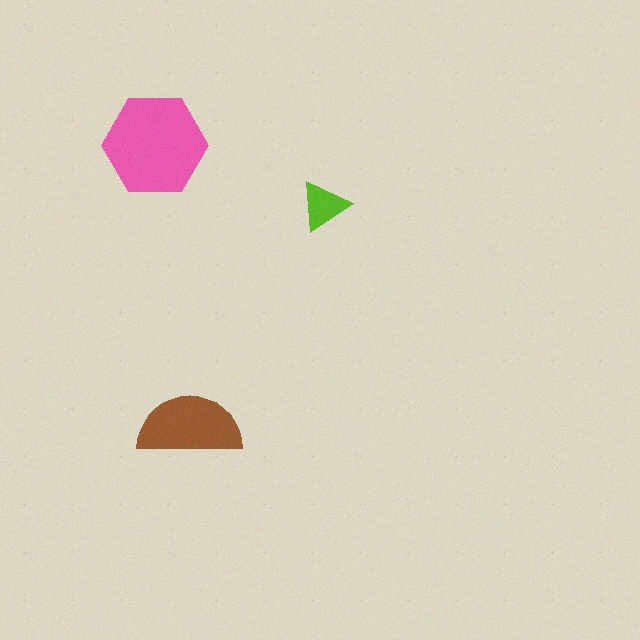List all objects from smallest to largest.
The lime triangle, the brown semicircle, the pink hexagon.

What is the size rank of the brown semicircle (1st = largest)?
2nd.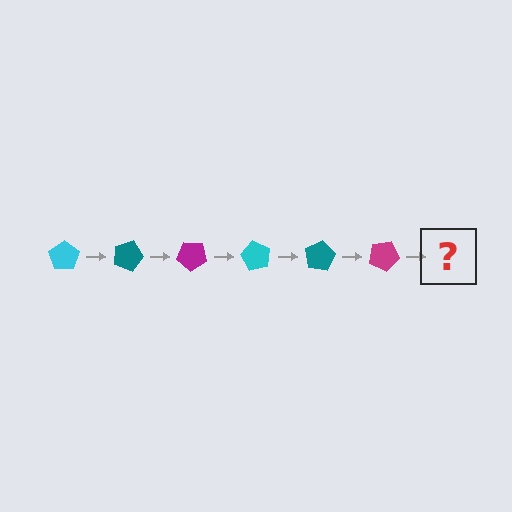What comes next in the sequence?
The next element should be a cyan pentagon, rotated 120 degrees from the start.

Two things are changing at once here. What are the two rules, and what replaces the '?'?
The two rules are that it rotates 20 degrees each step and the color cycles through cyan, teal, and magenta. The '?' should be a cyan pentagon, rotated 120 degrees from the start.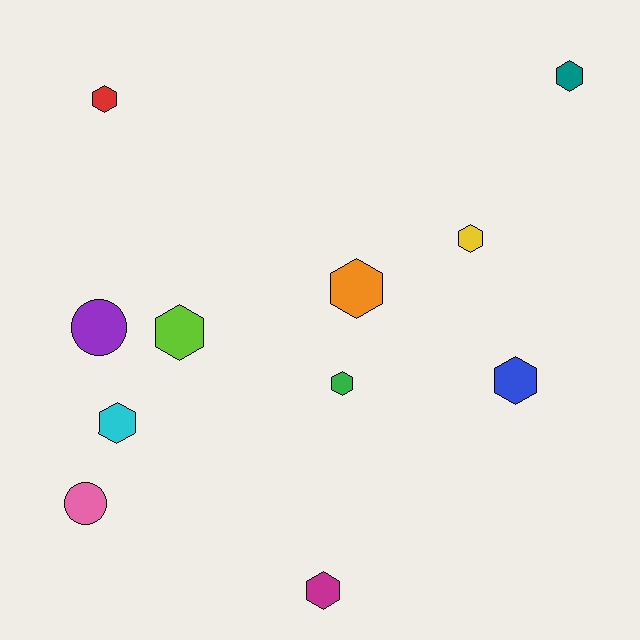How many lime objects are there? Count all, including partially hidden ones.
There is 1 lime object.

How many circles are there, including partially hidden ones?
There are 2 circles.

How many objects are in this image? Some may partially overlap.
There are 11 objects.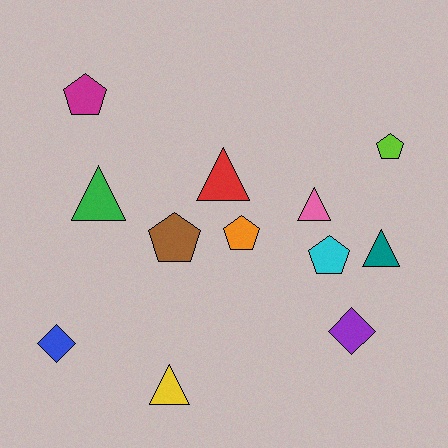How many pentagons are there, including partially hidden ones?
There are 5 pentagons.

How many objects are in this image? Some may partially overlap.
There are 12 objects.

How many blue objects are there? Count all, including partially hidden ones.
There is 1 blue object.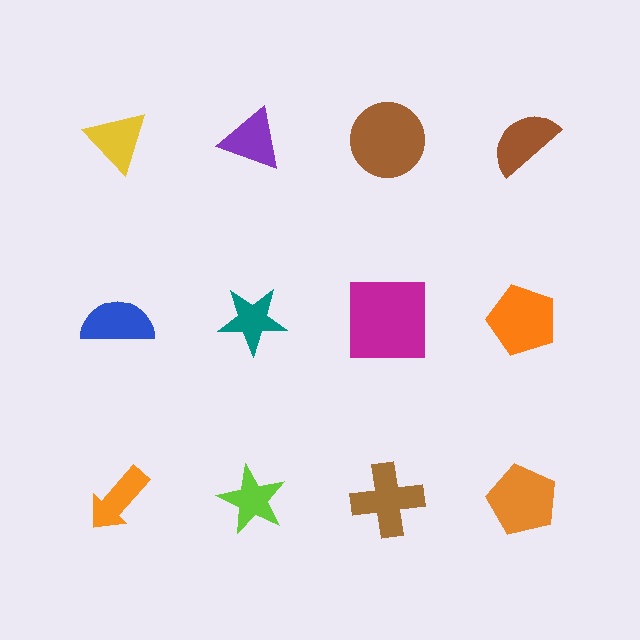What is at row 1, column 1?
A yellow triangle.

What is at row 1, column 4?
A brown semicircle.